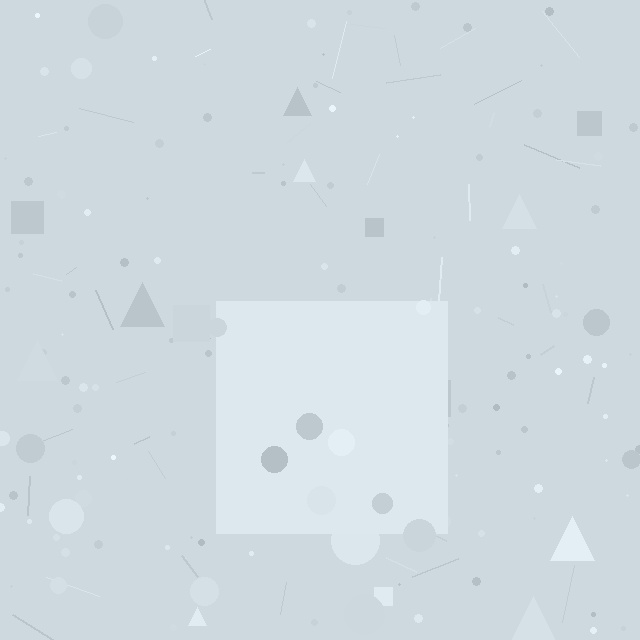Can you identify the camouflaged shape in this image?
The camouflaged shape is a square.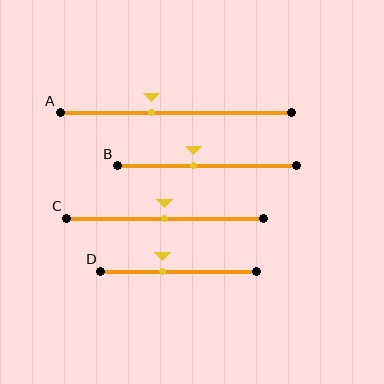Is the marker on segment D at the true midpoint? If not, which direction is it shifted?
No, the marker on segment D is shifted to the left by about 11% of the segment length.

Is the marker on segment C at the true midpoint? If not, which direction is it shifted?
Yes, the marker on segment C is at the true midpoint.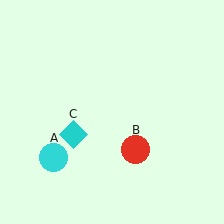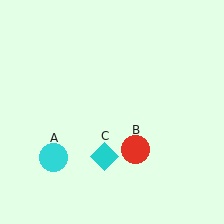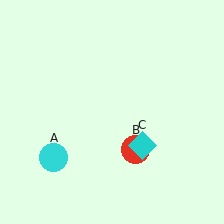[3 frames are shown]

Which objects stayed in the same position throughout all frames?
Cyan circle (object A) and red circle (object B) remained stationary.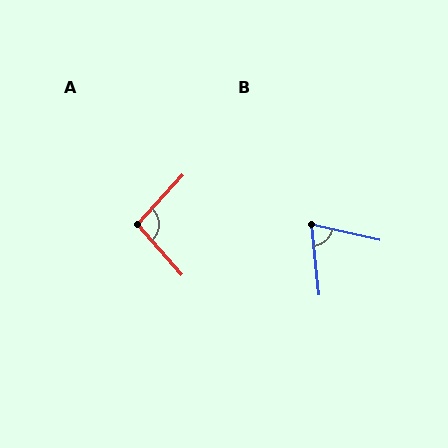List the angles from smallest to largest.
B (71°), A (96°).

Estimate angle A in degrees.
Approximately 96 degrees.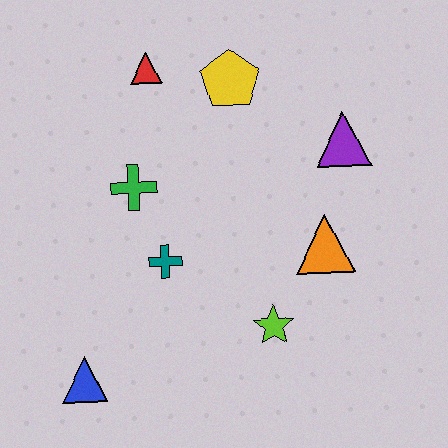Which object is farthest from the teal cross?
The purple triangle is farthest from the teal cross.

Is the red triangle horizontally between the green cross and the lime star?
Yes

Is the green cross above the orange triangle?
Yes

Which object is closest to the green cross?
The teal cross is closest to the green cross.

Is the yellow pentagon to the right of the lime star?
No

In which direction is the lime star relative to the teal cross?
The lime star is to the right of the teal cross.